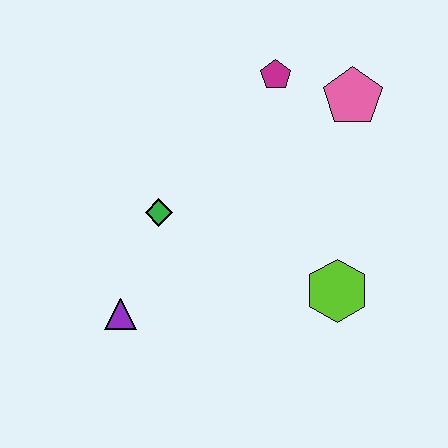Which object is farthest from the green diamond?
The pink pentagon is farthest from the green diamond.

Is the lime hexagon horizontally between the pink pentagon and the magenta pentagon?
Yes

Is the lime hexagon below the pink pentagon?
Yes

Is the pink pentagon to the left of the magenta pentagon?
No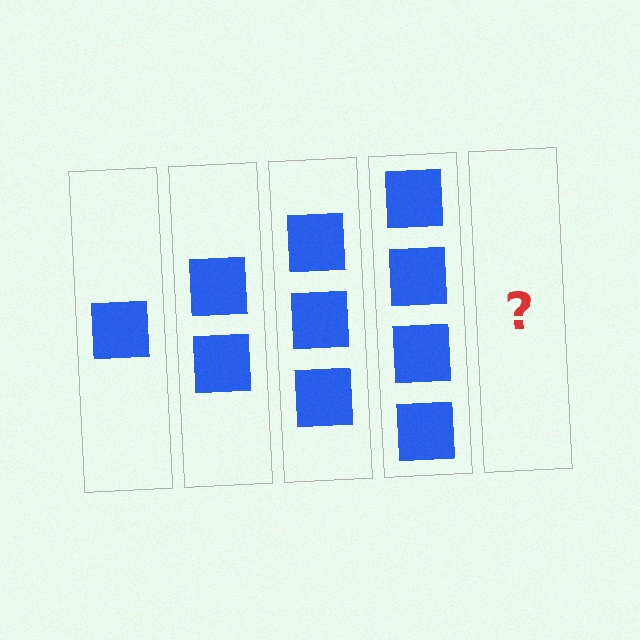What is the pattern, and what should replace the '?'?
The pattern is that each step adds one more square. The '?' should be 5 squares.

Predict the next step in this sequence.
The next step is 5 squares.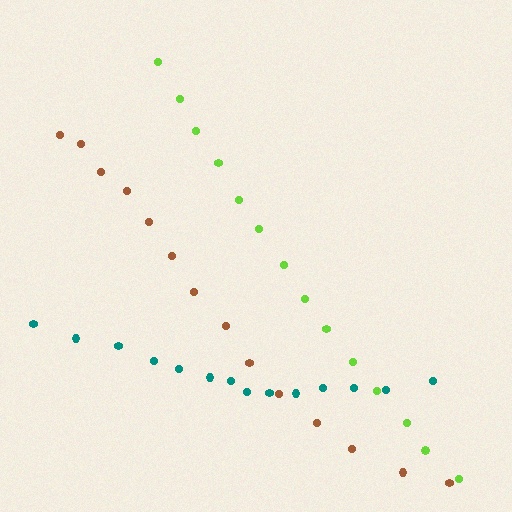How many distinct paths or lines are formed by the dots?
There are 3 distinct paths.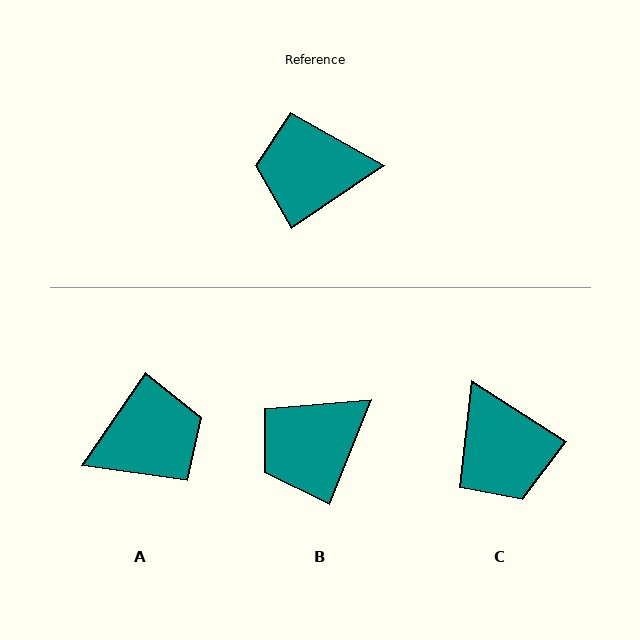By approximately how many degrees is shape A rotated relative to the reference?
Approximately 159 degrees clockwise.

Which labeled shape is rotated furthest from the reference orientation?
A, about 159 degrees away.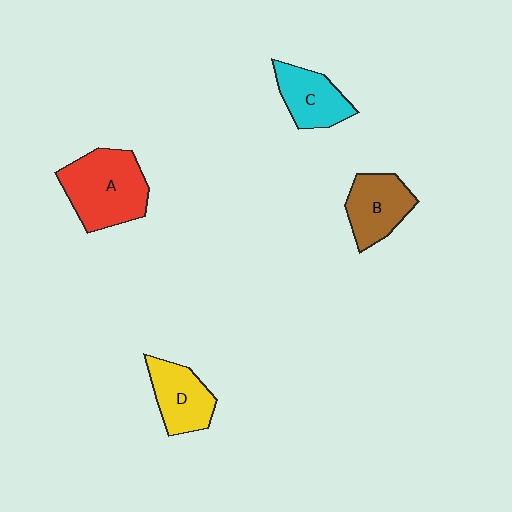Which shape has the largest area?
Shape A (red).